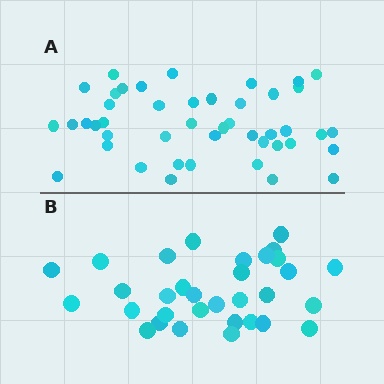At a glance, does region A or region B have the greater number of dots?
Region A (the top region) has more dots.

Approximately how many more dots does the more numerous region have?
Region A has approximately 15 more dots than region B.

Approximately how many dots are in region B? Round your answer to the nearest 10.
About 30 dots. (The exact count is 32, which rounds to 30.)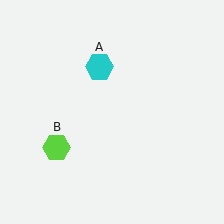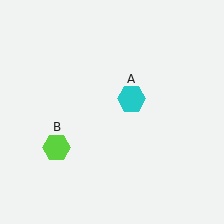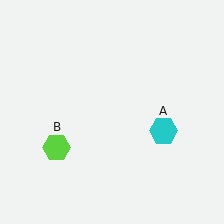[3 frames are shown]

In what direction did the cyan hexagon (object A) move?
The cyan hexagon (object A) moved down and to the right.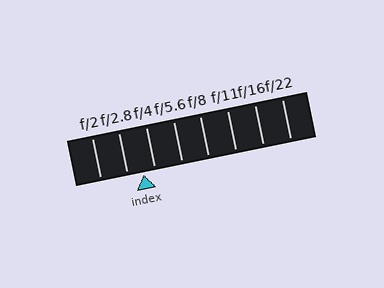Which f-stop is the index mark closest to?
The index mark is closest to f/4.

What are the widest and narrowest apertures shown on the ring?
The widest aperture shown is f/2 and the narrowest is f/22.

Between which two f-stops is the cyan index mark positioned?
The index mark is between f/2.8 and f/4.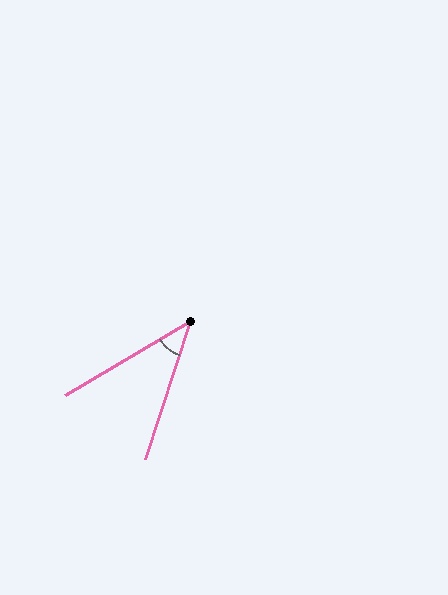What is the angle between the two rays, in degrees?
Approximately 41 degrees.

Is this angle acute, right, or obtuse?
It is acute.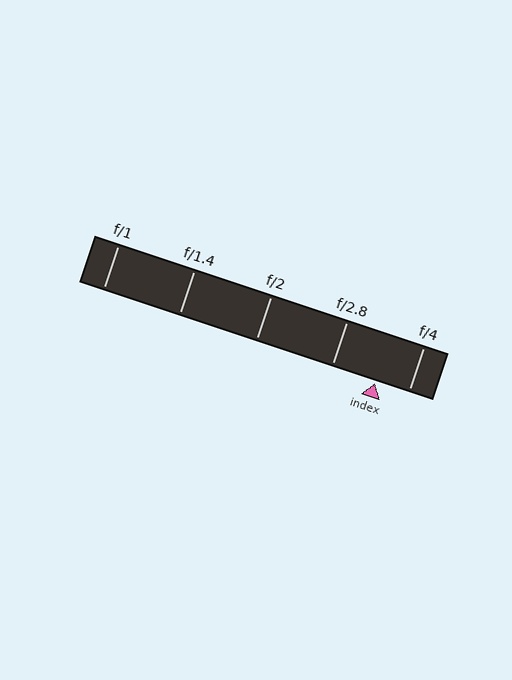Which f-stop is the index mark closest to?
The index mark is closest to f/4.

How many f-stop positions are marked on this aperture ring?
There are 5 f-stop positions marked.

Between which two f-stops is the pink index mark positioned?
The index mark is between f/2.8 and f/4.